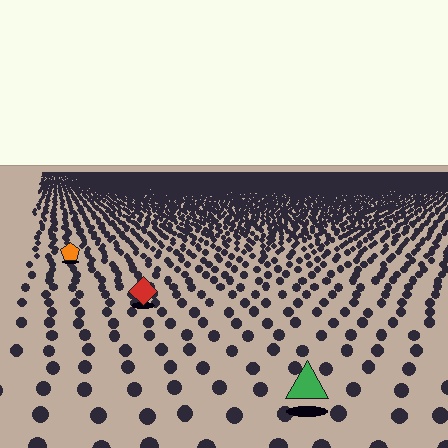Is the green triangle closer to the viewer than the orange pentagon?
Yes. The green triangle is closer — you can tell from the texture gradient: the ground texture is coarser near it.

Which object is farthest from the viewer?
The orange pentagon is farthest from the viewer. It appears smaller and the ground texture around it is denser.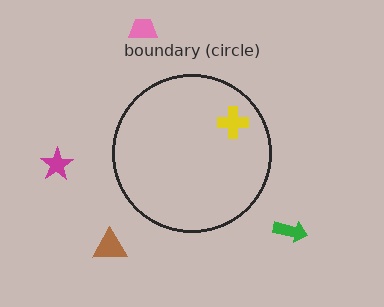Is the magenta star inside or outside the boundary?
Outside.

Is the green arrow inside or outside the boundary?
Outside.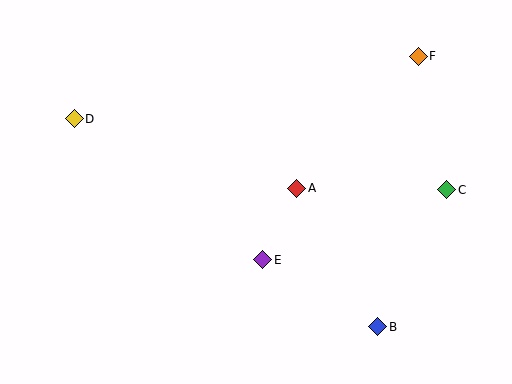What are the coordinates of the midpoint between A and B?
The midpoint between A and B is at (337, 257).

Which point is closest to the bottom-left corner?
Point D is closest to the bottom-left corner.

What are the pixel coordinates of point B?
Point B is at (378, 327).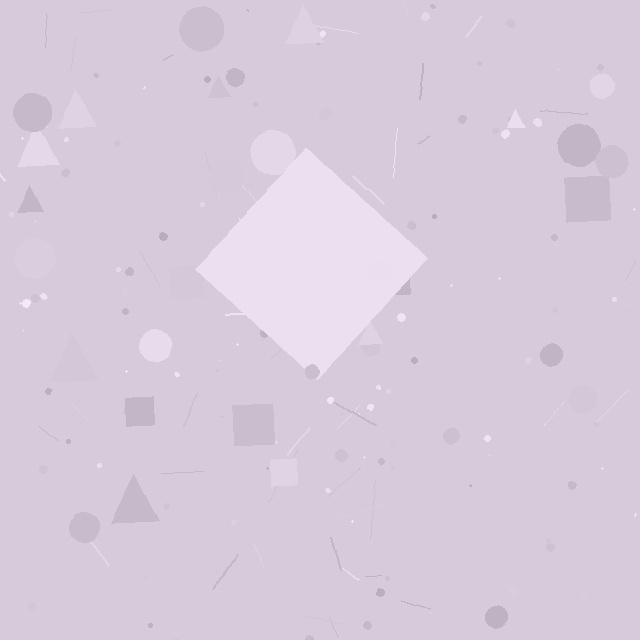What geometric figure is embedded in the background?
A diamond is embedded in the background.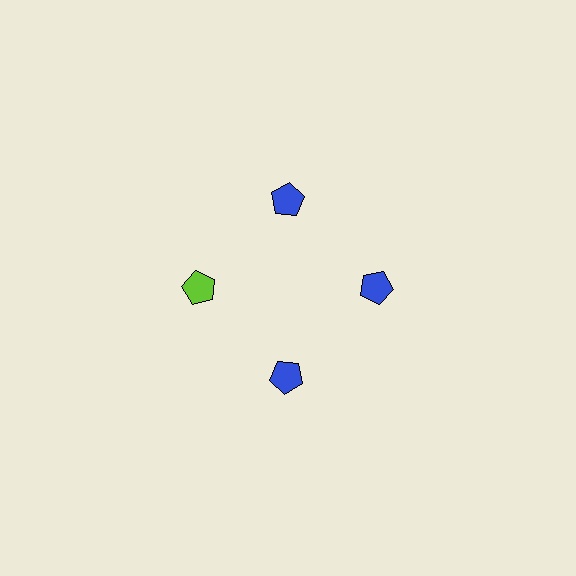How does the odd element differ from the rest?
It has a different color: lime instead of blue.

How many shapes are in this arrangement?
There are 4 shapes arranged in a ring pattern.